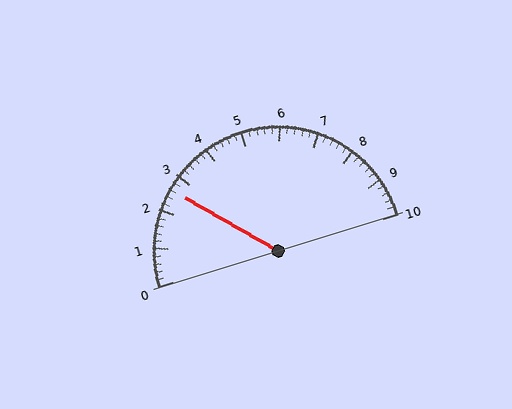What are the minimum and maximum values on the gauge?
The gauge ranges from 0 to 10.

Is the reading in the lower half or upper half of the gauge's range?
The reading is in the lower half of the range (0 to 10).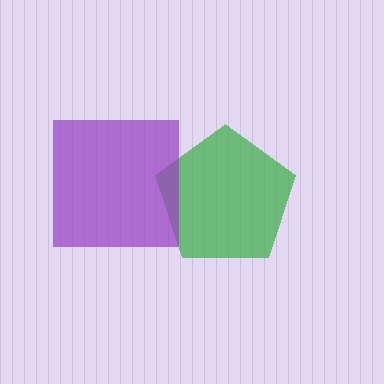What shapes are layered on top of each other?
The layered shapes are: a green pentagon, a purple square.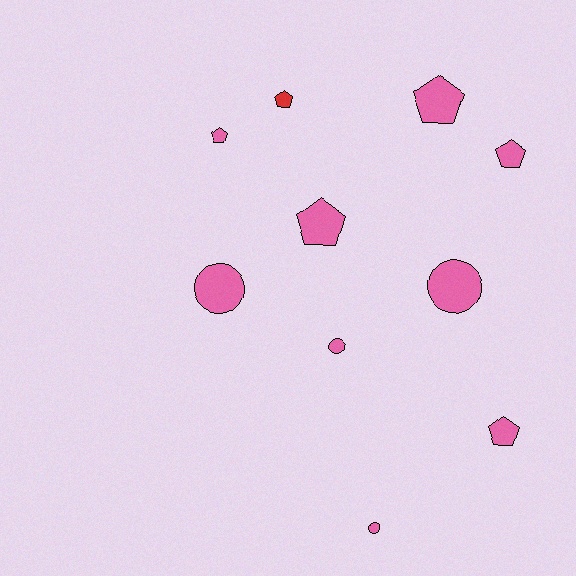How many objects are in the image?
There are 10 objects.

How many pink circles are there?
There are 4 pink circles.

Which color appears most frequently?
Pink, with 9 objects.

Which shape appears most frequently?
Pentagon, with 6 objects.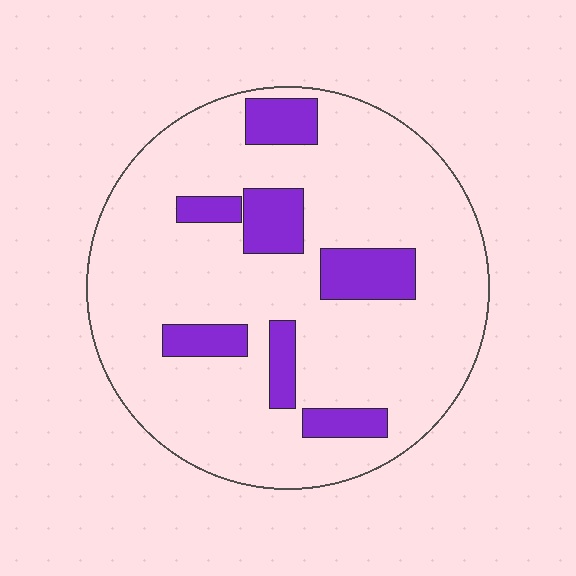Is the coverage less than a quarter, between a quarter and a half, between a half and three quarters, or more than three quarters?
Less than a quarter.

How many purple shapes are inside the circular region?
7.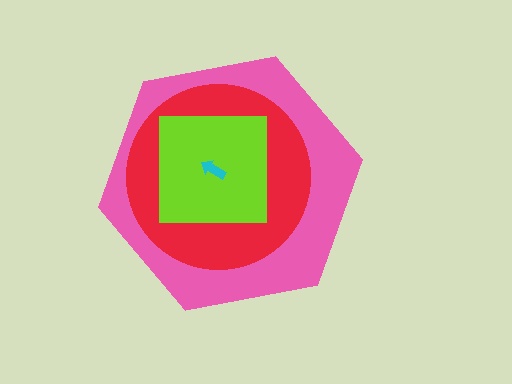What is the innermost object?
The cyan arrow.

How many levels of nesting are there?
4.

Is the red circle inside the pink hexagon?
Yes.